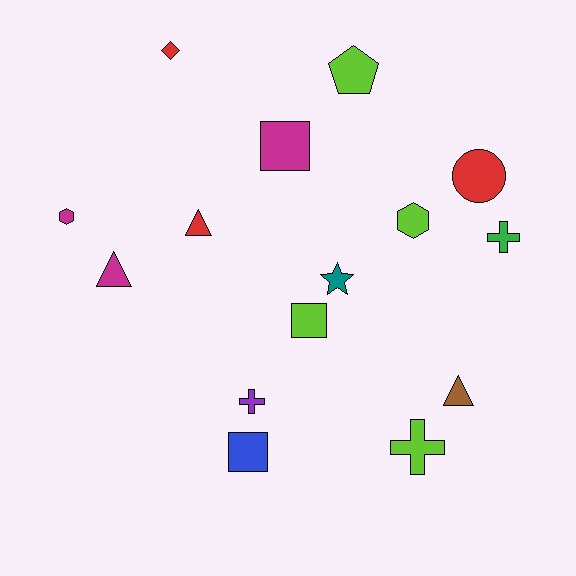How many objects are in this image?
There are 15 objects.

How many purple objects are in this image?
There is 1 purple object.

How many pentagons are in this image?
There is 1 pentagon.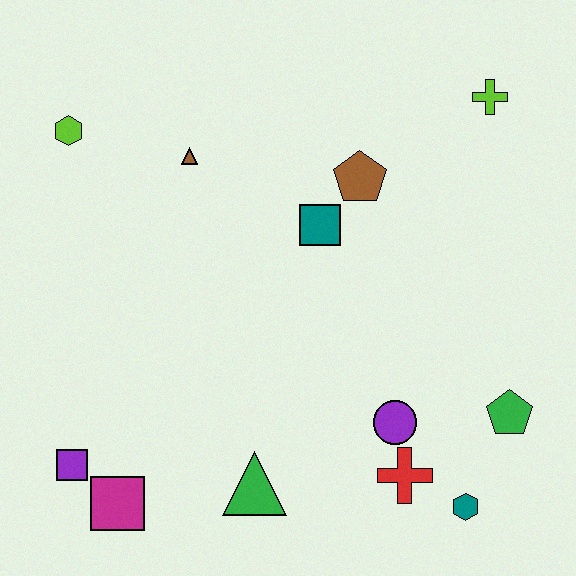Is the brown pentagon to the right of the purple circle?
No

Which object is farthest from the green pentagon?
The lime hexagon is farthest from the green pentagon.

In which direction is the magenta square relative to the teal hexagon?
The magenta square is to the left of the teal hexagon.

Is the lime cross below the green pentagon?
No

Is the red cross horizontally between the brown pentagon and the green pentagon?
Yes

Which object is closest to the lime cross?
The brown pentagon is closest to the lime cross.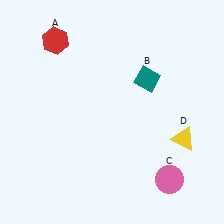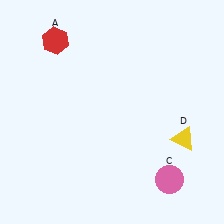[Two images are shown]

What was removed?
The teal diamond (B) was removed in Image 2.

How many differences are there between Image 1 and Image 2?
There is 1 difference between the two images.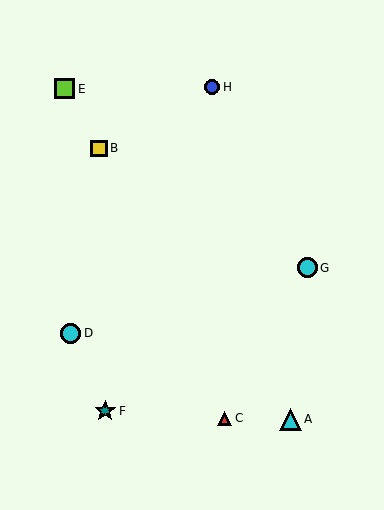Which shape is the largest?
The cyan triangle (labeled A) is the largest.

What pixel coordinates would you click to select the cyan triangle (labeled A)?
Click at (290, 419) to select the cyan triangle A.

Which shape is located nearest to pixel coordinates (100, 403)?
The teal star (labeled F) at (105, 411) is nearest to that location.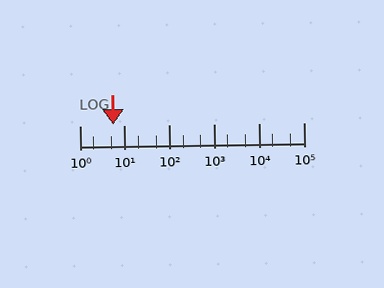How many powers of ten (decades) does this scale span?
The scale spans 5 decades, from 1 to 100000.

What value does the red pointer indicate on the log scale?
The pointer indicates approximately 5.7.